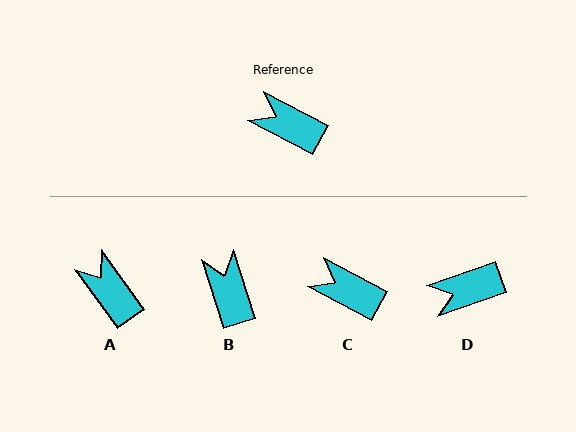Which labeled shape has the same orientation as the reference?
C.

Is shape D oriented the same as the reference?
No, it is off by about 48 degrees.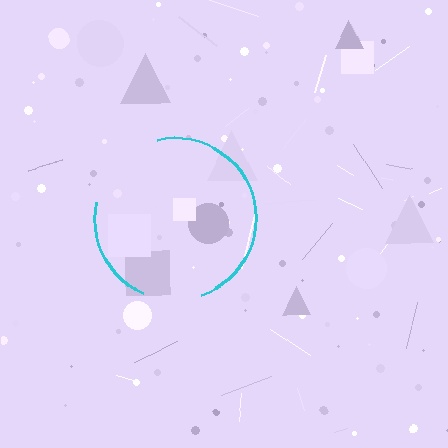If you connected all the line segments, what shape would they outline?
They would outline a circle.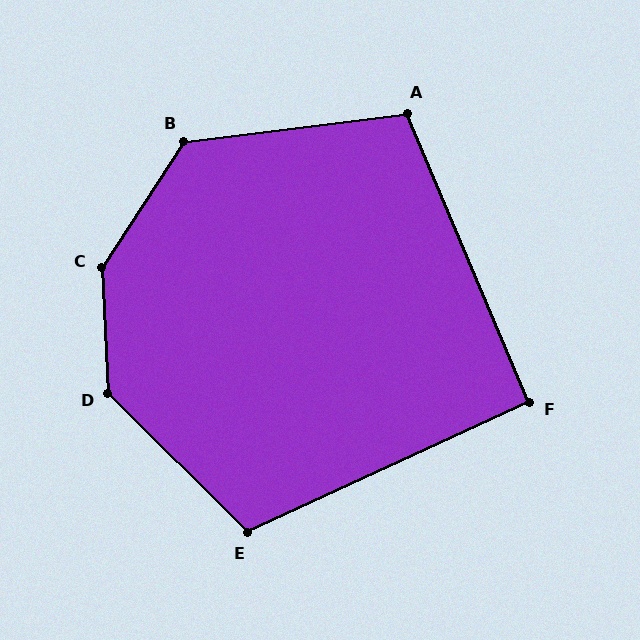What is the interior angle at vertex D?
Approximately 138 degrees (obtuse).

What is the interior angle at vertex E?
Approximately 110 degrees (obtuse).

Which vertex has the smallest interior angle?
F, at approximately 92 degrees.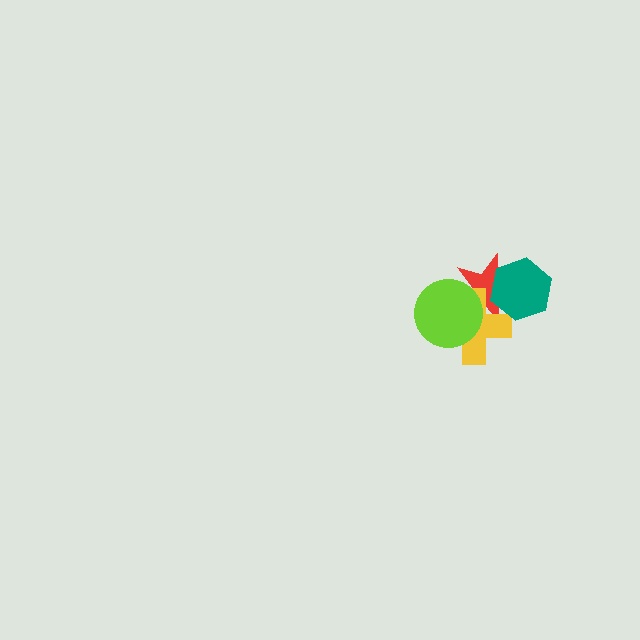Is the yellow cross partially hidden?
Yes, it is partially covered by another shape.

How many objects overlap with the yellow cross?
3 objects overlap with the yellow cross.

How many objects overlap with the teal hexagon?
2 objects overlap with the teal hexagon.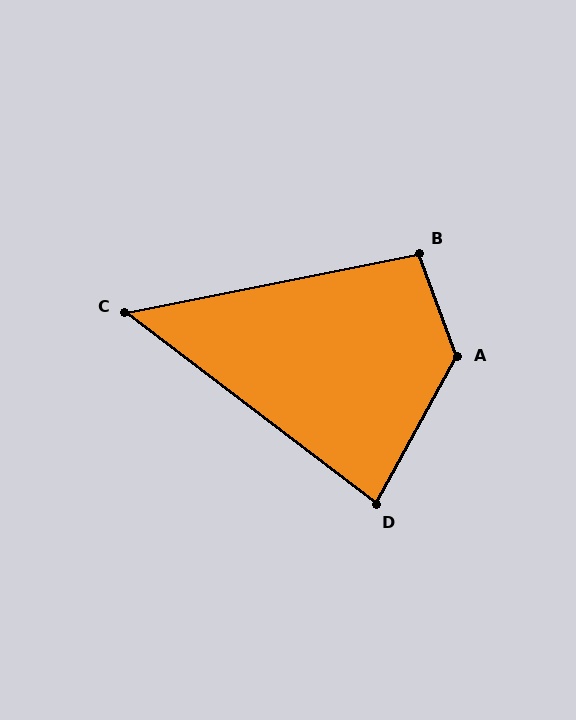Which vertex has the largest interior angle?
A, at approximately 131 degrees.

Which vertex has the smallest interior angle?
C, at approximately 49 degrees.